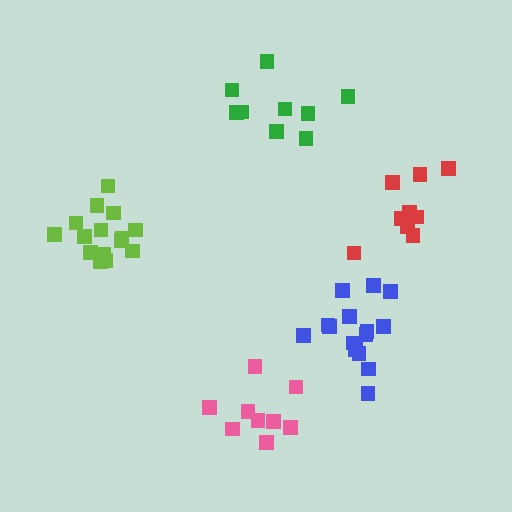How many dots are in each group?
Group 1: 9 dots, Group 2: 15 dots, Group 3: 9 dots, Group 4: 9 dots, Group 5: 15 dots (57 total).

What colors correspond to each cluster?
The clusters are colored: red, blue, green, pink, lime.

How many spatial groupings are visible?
There are 5 spatial groupings.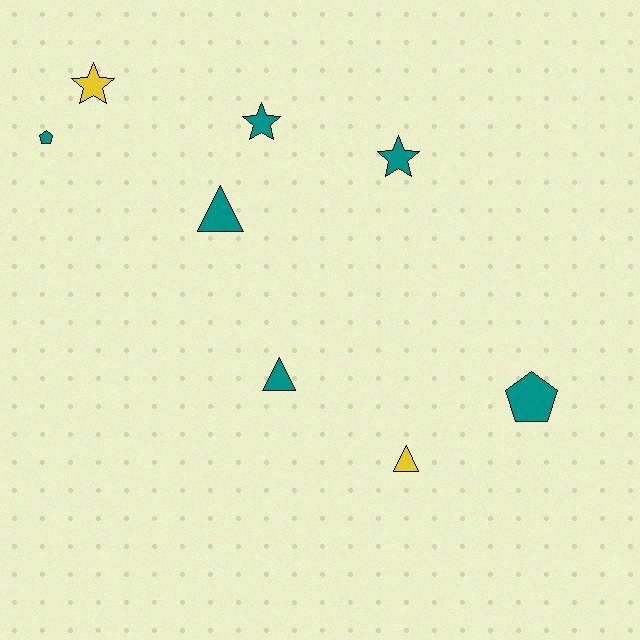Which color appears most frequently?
Teal, with 6 objects.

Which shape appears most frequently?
Star, with 3 objects.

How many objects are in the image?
There are 8 objects.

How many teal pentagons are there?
There are 2 teal pentagons.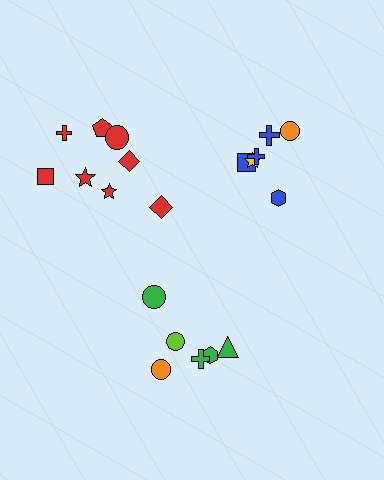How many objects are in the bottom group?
There are 6 objects.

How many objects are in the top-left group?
There are 8 objects.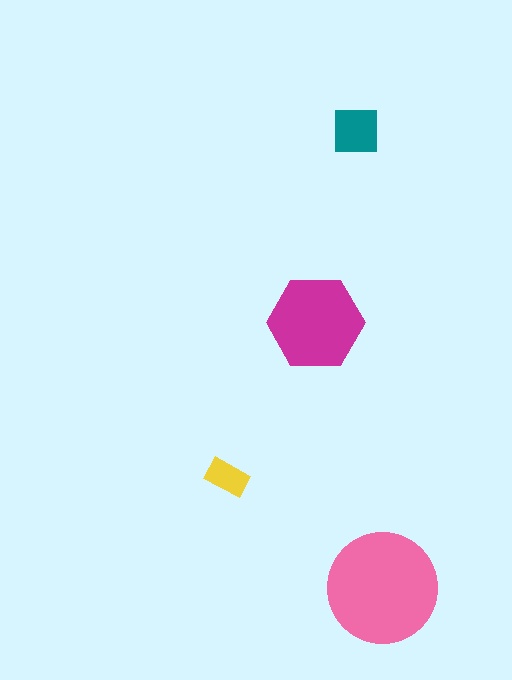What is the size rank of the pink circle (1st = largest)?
1st.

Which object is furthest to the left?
The yellow rectangle is leftmost.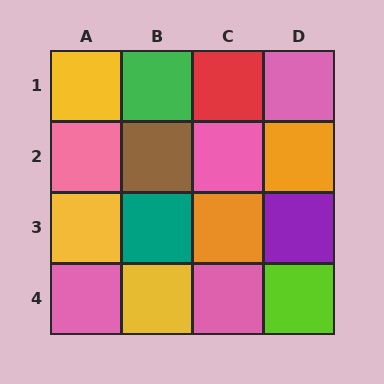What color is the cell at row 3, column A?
Yellow.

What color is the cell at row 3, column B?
Teal.